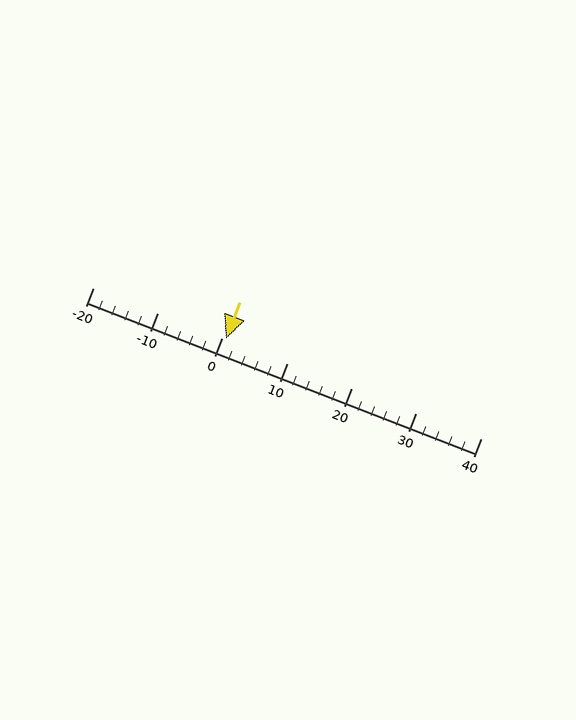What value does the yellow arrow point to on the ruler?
The yellow arrow points to approximately 1.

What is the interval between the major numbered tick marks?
The major tick marks are spaced 10 units apart.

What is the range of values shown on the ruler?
The ruler shows values from -20 to 40.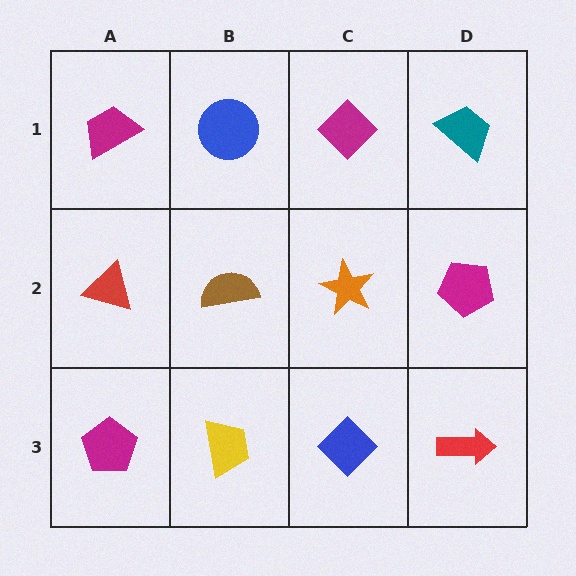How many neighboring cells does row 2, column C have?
4.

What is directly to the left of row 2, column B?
A red triangle.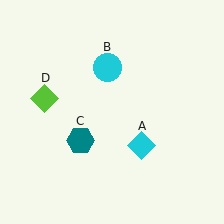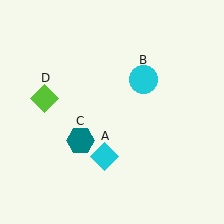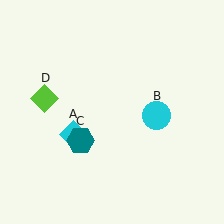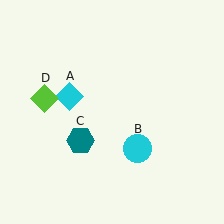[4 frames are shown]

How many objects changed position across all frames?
2 objects changed position: cyan diamond (object A), cyan circle (object B).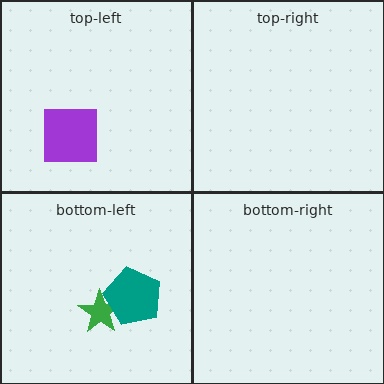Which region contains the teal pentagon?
The bottom-left region.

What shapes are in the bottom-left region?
The green star, the teal pentagon.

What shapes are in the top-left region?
The purple square.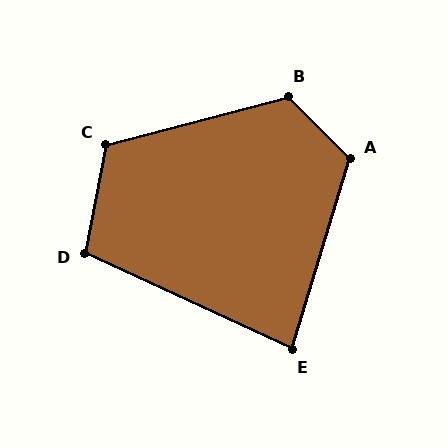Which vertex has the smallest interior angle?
E, at approximately 82 degrees.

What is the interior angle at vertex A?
Approximately 118 degrees (obtuse).